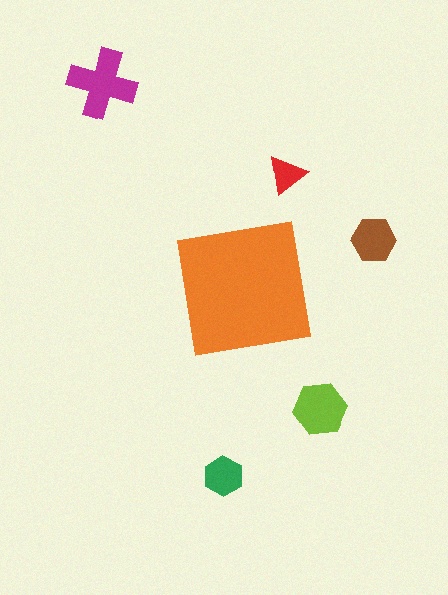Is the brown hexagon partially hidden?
No, the brown hexagon is fully visible.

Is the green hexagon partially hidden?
No, the green hexagon is fully visible.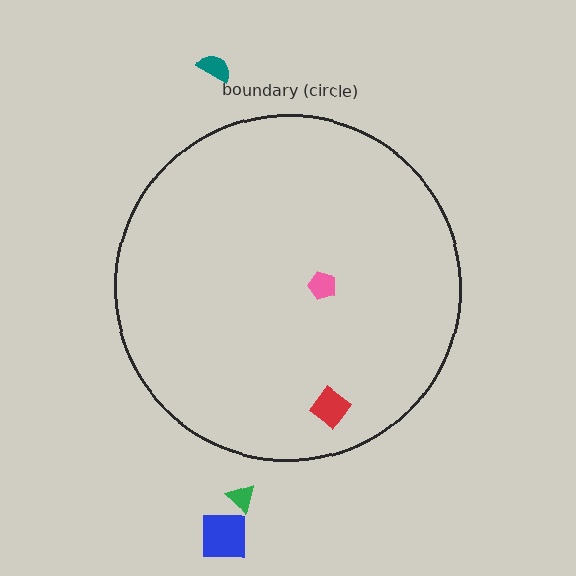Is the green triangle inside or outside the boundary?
Outside.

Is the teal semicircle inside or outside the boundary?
Outside.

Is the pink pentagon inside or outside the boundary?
Inside.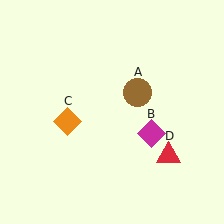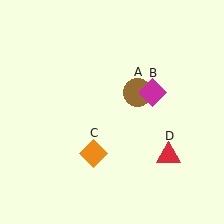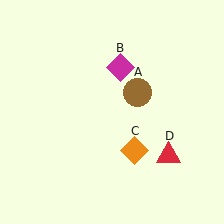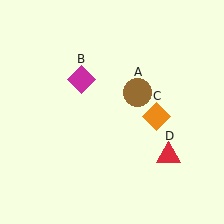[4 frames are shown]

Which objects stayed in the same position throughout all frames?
Brown circle (object A) and red triangle (object D) remained stationary.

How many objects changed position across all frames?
2 objects changed position: magenta diamond (object B), orange diamond (object C).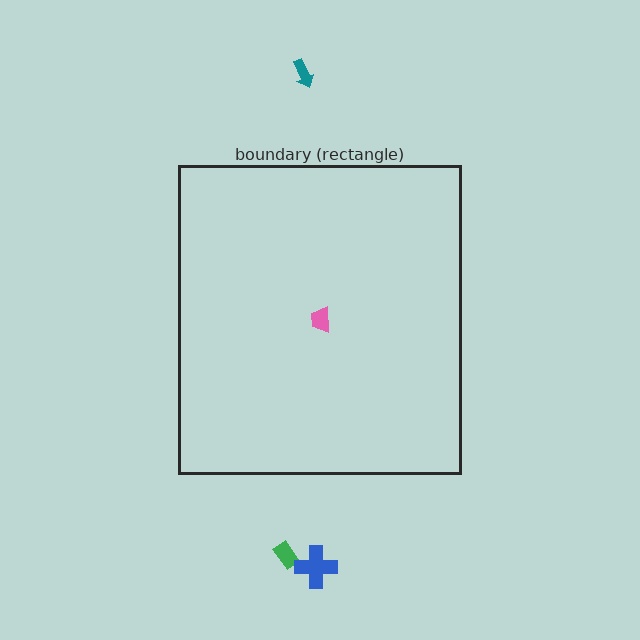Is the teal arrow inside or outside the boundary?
Outside.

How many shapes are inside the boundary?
1 inside, 3 outside.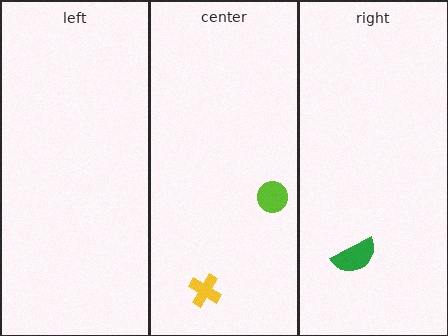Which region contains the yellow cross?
The center region.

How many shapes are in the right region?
1.